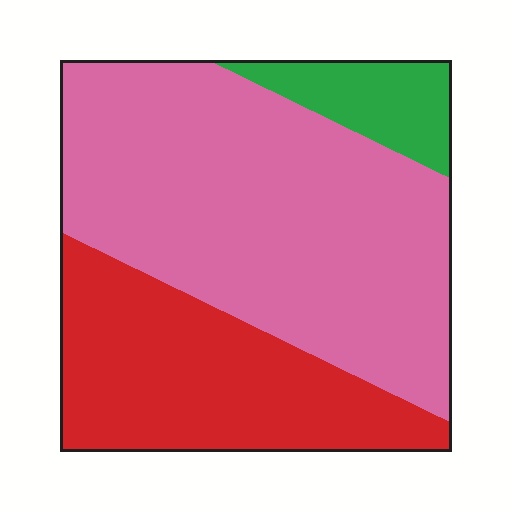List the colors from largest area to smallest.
From largest to smallest: pink, red, green.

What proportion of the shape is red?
Red takes up between a quarter and a half of the shape.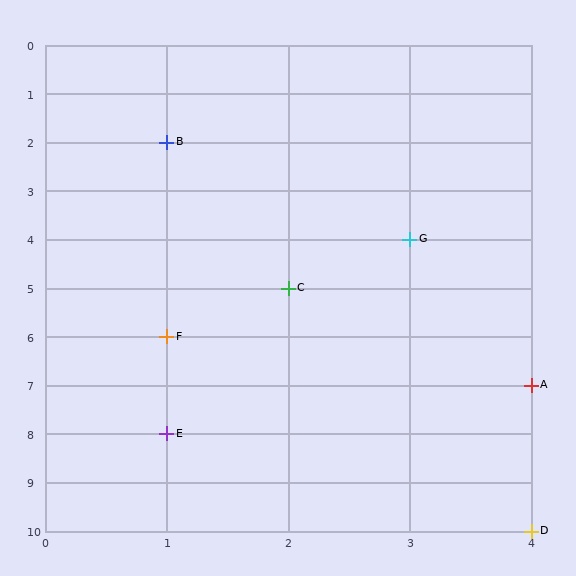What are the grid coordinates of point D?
Point D is at grid coordinates (4, 10).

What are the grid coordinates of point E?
Point E is at grid coordinates (1, 8).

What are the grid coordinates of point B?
Point B is at grid coordinates (1, 2).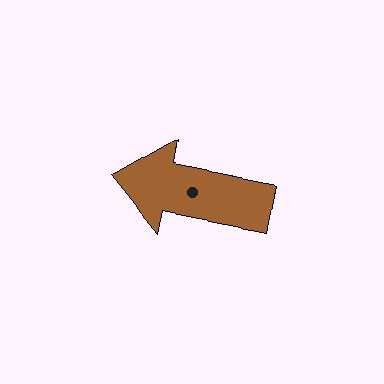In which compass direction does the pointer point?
West.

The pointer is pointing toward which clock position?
Roughly 9 o'clock.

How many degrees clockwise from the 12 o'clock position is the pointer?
Approximately 281 degrees.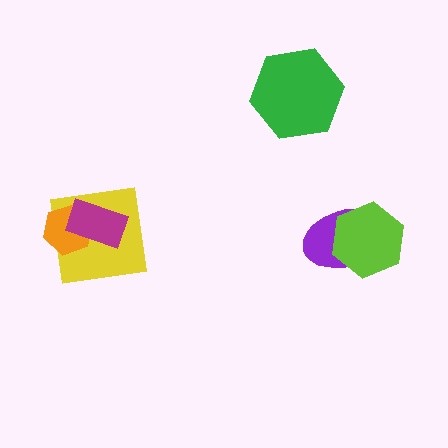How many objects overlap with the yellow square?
2 objects overlap with the yellow square.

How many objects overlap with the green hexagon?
0 objects overlap with the green hexagon.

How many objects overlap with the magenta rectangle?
2 objects overlap with the magenta rectangle.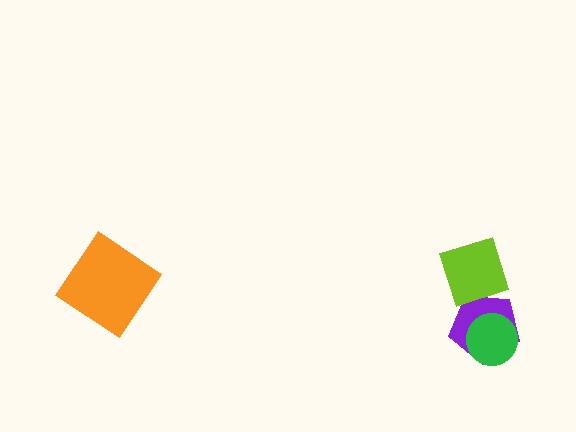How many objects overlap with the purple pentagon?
2 objects overlap with the purple pentagon.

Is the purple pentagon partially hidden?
Yes, it is partially covered by another shape.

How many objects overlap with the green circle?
1 object overlaps with the green circle.